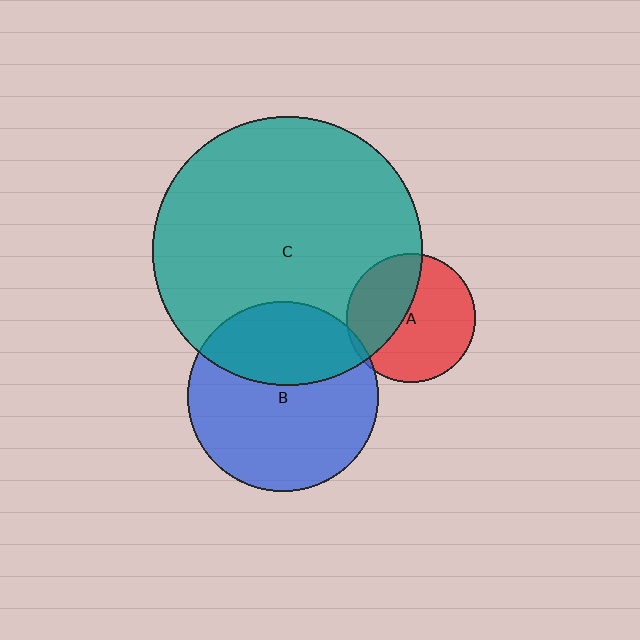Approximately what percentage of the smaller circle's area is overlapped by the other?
Approximately 35%.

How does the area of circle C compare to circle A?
Approximately 4.3 times.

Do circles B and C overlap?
Yes.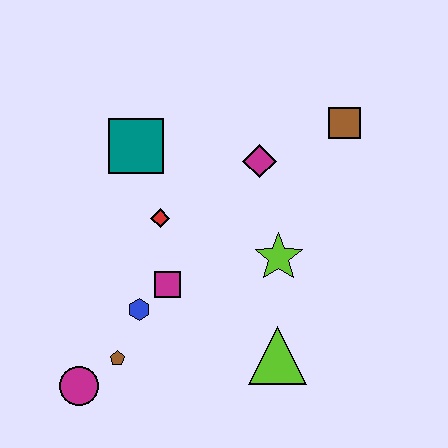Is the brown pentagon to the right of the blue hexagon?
No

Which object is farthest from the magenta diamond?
The magenta circle is farthest from the magenta diamond.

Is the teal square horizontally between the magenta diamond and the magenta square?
No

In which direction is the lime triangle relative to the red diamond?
The lime triangle is below the red diamond.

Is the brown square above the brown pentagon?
Yes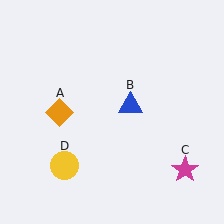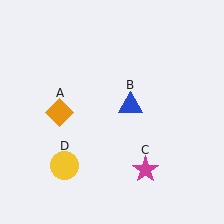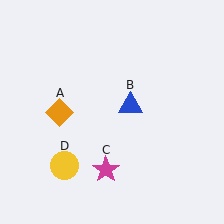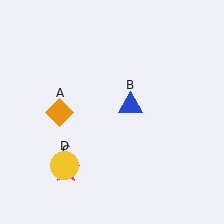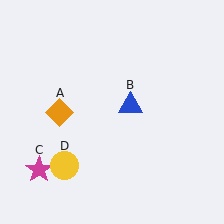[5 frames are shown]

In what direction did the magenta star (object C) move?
The magenta star (object C) moved left.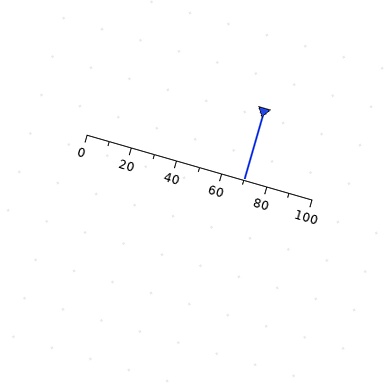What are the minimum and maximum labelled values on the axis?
The axis runs from 0 to 100.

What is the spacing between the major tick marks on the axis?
The major ticks are spaced 20 apart.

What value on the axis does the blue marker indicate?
The marker indicates approximately 70.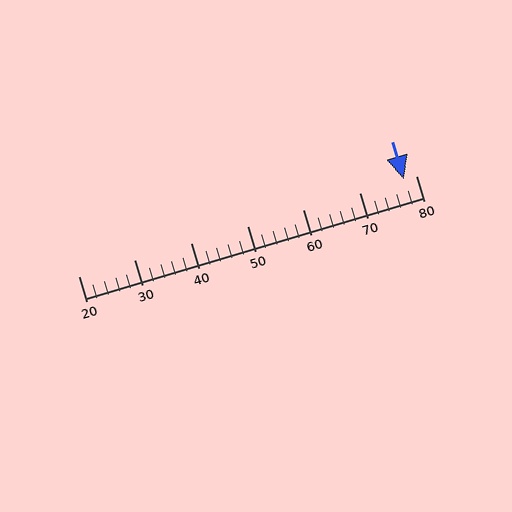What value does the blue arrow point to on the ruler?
The blue arrow points to approximately 78.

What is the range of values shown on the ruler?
The ruler shows values from 20 to 80.